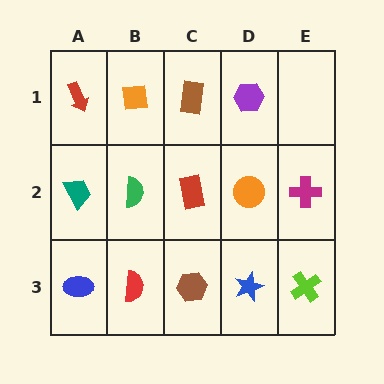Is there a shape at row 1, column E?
No, that cell is empty.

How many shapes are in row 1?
4 shapes.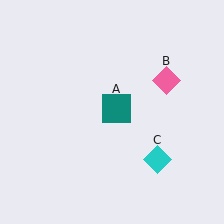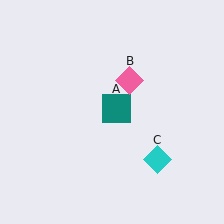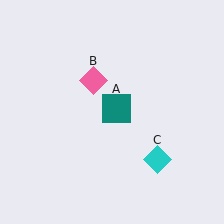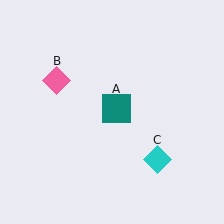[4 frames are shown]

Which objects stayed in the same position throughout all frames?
Teal square (object A) and cyan diamond (object C) remained stationary.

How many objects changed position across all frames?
1 object changed position: pink diamond (object B).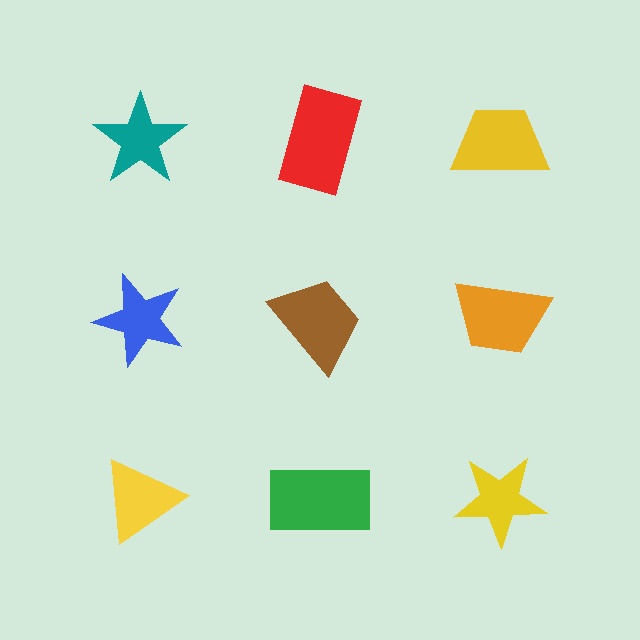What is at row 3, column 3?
A yellow star.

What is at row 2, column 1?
A blue star.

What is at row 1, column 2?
A red rectangle.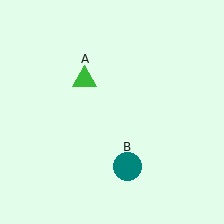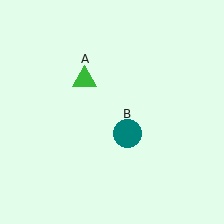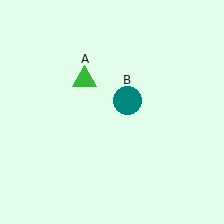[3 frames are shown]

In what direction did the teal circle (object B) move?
The teal circle (object B) moved up.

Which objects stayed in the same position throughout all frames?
Green triangle (object A) remained stationary.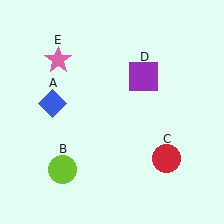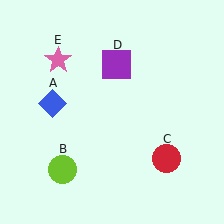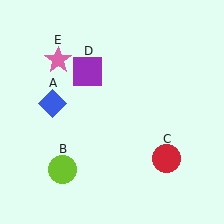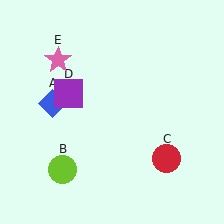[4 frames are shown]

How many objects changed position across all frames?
1 object changed position: purple square (object D).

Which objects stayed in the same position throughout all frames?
Blue diamond (object A) and lime circle (object B) and red circle (object C) and pink star (object E) remained stationary.